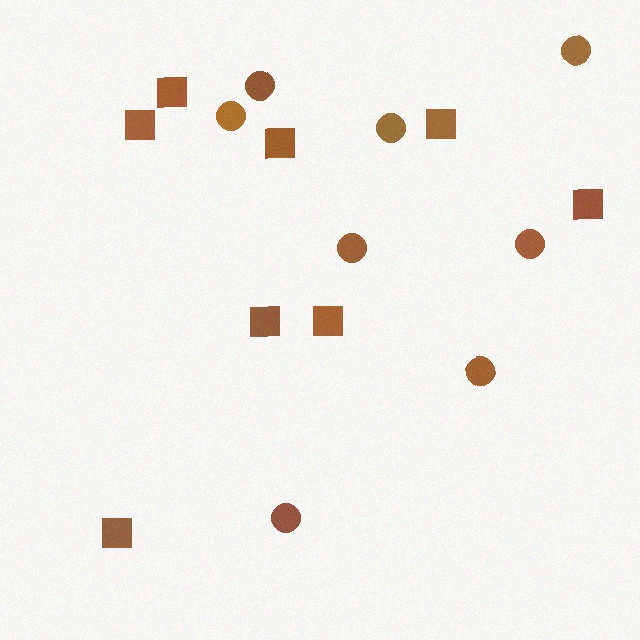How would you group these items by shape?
There are 2 groups: one group of circles (8) and one group of squares (8).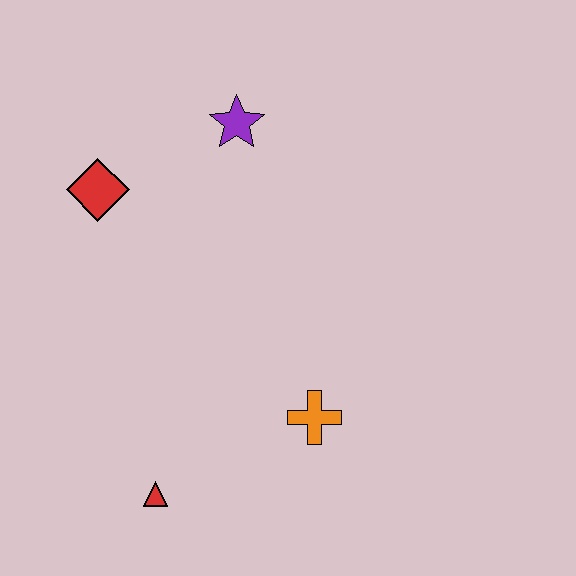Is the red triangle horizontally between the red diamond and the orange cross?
Yes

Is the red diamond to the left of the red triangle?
Yes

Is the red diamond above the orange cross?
Yes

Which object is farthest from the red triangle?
The purple star is farthest from the red triangle.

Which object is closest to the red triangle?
The orange cross is closest to the red triangle.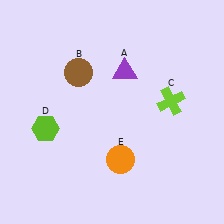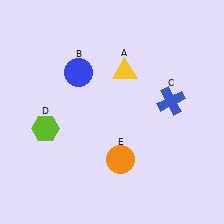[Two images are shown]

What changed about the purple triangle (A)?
In Image 1, A is purple. In Image 2, it changed to yellow.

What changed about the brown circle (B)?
In Image 1, B is brown. In Image 2, it changed to blue.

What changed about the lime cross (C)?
In Image 1, C is lime. In Image 2, it changed to blue.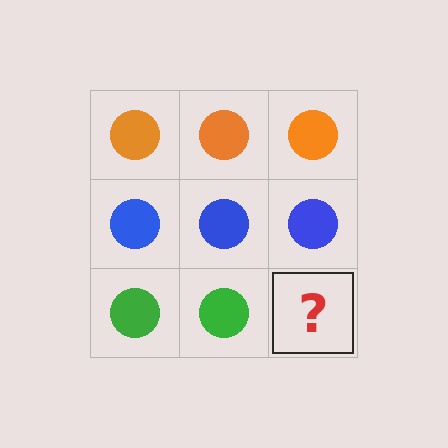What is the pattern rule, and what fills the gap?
The rule is that each row has a consistent color. The gap should be filled with a green circle.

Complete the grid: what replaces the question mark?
The question mark should be replaced with a green circle.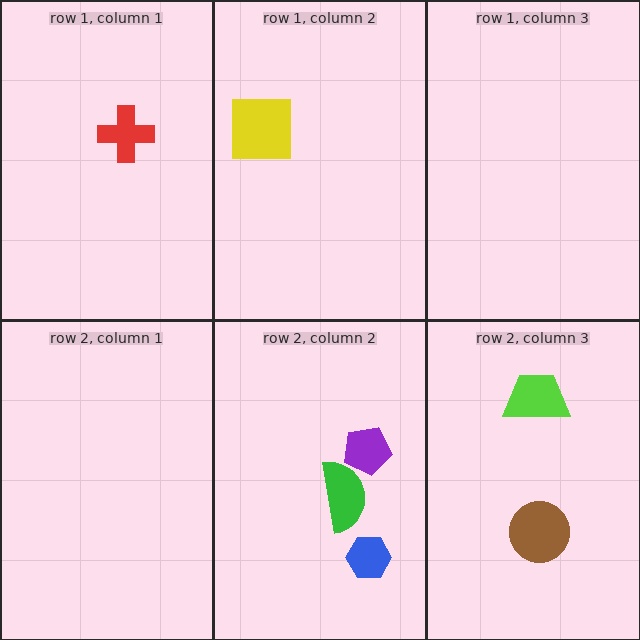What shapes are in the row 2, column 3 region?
The brown circle, the lime trapezoid.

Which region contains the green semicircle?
The row 2, column 2 region.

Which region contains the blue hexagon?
The row 2, column 2 region.